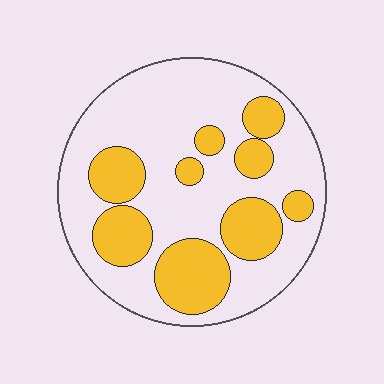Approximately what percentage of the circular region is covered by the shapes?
Approximately 30%.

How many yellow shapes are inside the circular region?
9.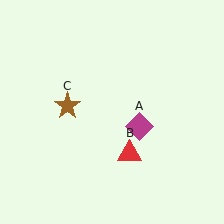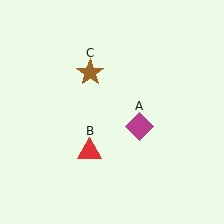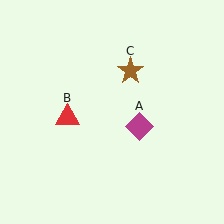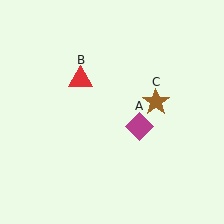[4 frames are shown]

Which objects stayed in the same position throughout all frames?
Magenta diamond (object A) remained stationary.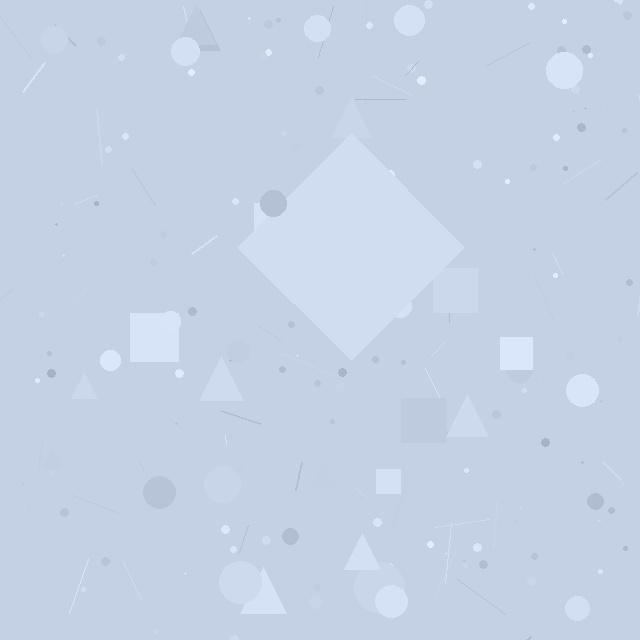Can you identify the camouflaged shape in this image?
The camouflaged shape is a diamond.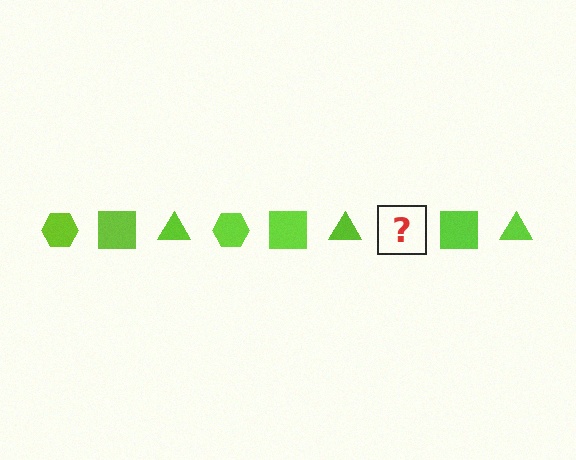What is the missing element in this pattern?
The missing element is a lime hexagon.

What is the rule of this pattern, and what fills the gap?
The rule is that the pattern cycles through hexagon, square, triangle shapes in lime. The gap should be filled with a lime hexagon.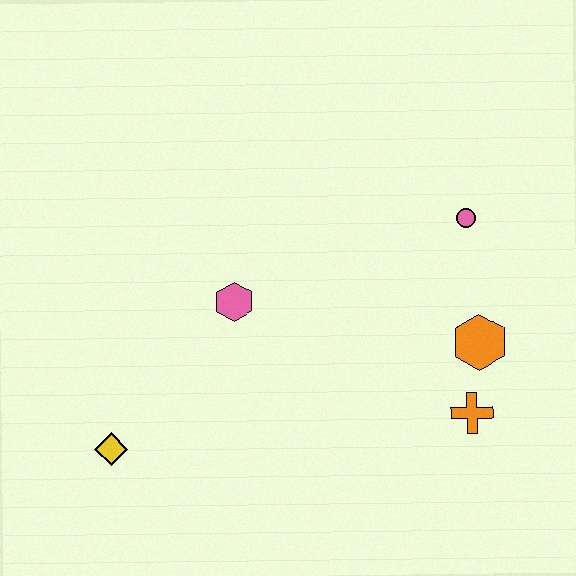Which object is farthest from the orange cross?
The yellow diamond is farthest from the orange cross.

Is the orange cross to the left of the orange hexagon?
Yes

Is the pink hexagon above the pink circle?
No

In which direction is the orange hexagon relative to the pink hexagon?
The orange hexagon is to the right of the pink hexagon.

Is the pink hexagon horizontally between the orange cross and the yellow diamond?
Yes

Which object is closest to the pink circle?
The orange hexagon is closest to the pink circle.